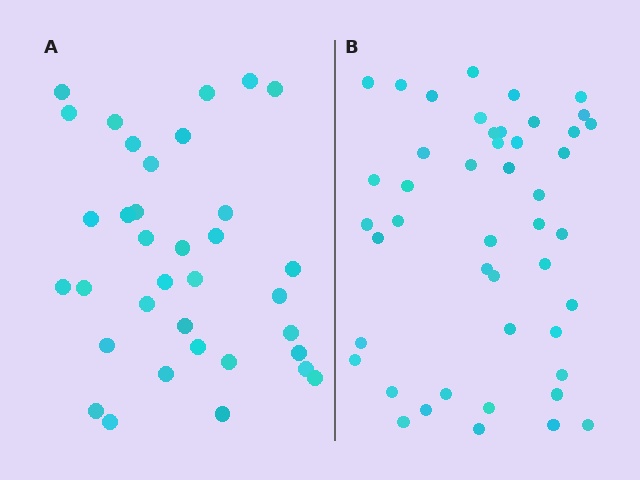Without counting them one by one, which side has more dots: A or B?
Region B (the right region) has more dots.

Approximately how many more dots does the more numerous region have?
Region B has roughly 12 or so more dots than region A.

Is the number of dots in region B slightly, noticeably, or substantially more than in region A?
Region B has noticeably more, but not dramatically so. The ratio is roughly 1.3 to 1.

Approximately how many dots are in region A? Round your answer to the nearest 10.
About 40 dots. (The exact count is 35, which rounds to 40.)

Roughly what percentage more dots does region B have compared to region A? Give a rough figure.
About 30% more.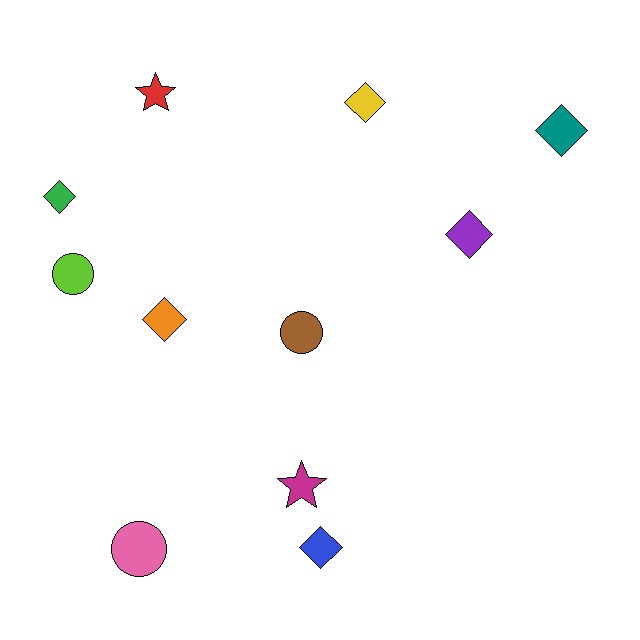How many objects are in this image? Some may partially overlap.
There are 11 objects.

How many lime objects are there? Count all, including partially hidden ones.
There is 1 lime object.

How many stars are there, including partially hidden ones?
There are 2 stars.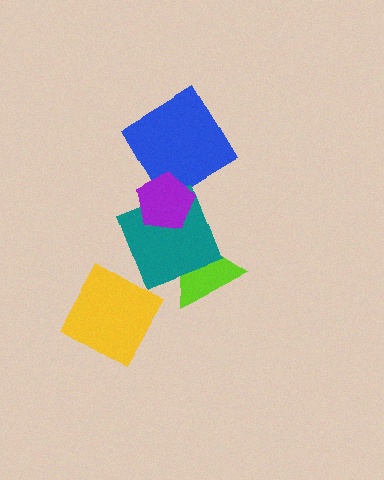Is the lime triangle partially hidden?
Yes, it is partially covered by another shape.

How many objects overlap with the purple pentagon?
2 objects overlap with the purple pentagon.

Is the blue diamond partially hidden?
Yes, it is partially covered by another shape.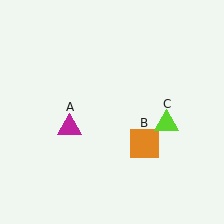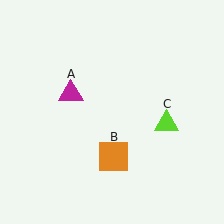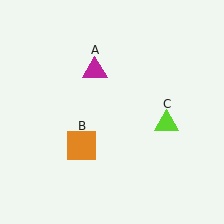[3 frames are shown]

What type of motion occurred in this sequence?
The magenta triangle (object A), orange square (object B) rotated clockwise around the center of the scene.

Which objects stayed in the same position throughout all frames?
Lime triangle (object C) remained stationary.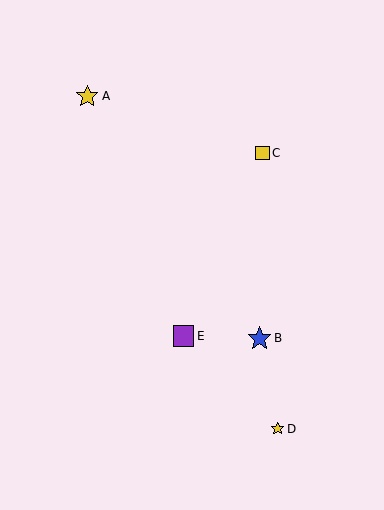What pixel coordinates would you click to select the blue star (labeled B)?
Click at (259, 338) to select the blue star B.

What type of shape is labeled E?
Shape E is a purple square.